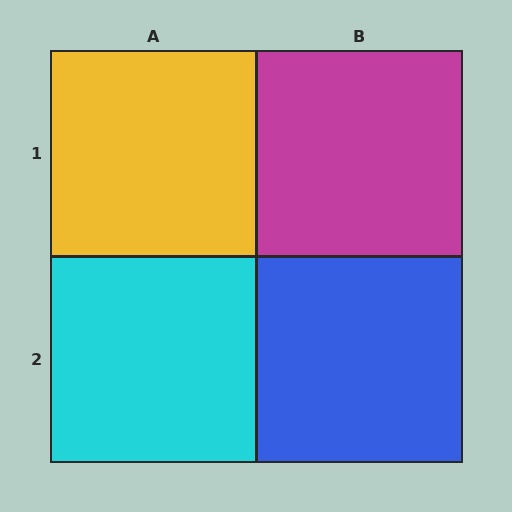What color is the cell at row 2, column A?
Cyan.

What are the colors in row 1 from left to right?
Yellow, magenta.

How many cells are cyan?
1 cell is cyan.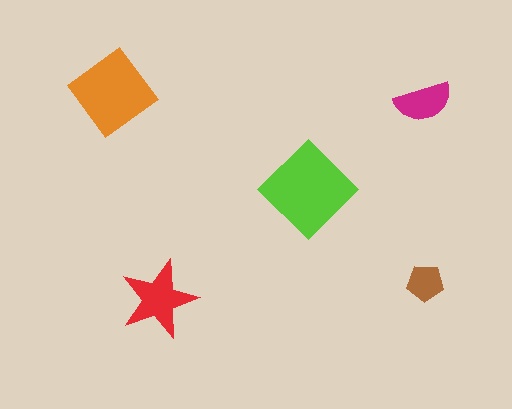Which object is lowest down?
The red star is bottommost.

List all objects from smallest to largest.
The brown pentagon, the magenta semicircle, the red star, the orange diamond, the lime diamond.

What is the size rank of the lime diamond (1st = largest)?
1st.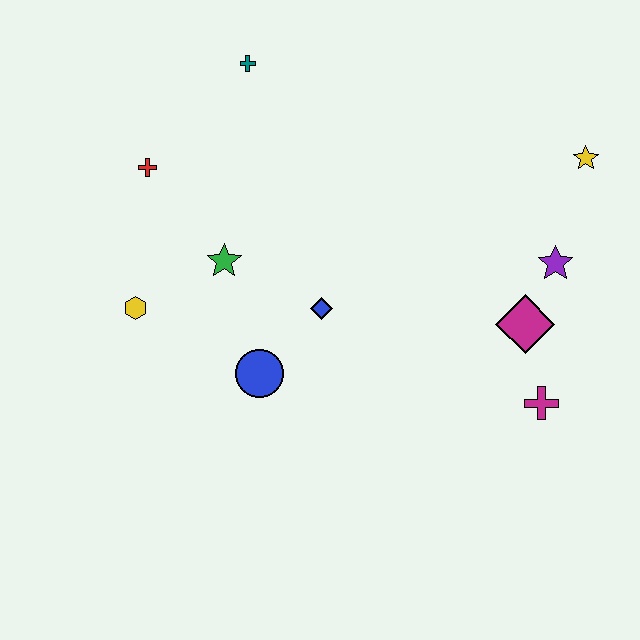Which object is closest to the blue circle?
The blue diamond is closest to the blue circle.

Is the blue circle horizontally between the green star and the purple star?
Yes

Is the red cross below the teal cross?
Yes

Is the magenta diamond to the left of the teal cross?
No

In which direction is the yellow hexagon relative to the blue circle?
The yellow hexagon is to the left of the blue circle.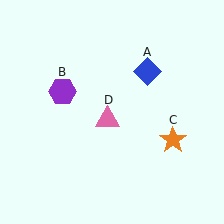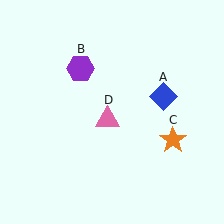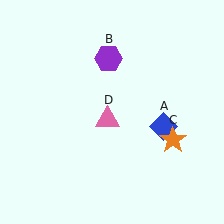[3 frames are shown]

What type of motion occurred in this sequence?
The blue diamond (object A), purple hexagon (object B) rotated clockwise around the center of the scene.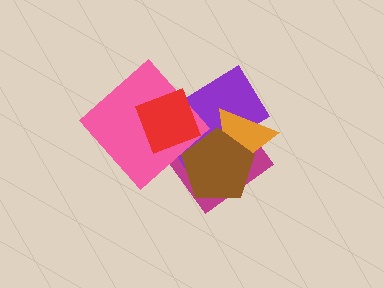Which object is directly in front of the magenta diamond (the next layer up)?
The purple rectangle is directly in front of the magenta diamond.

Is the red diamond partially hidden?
No, no other shape covers it.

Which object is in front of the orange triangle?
The brown pentagon is in front of the orange triangle.